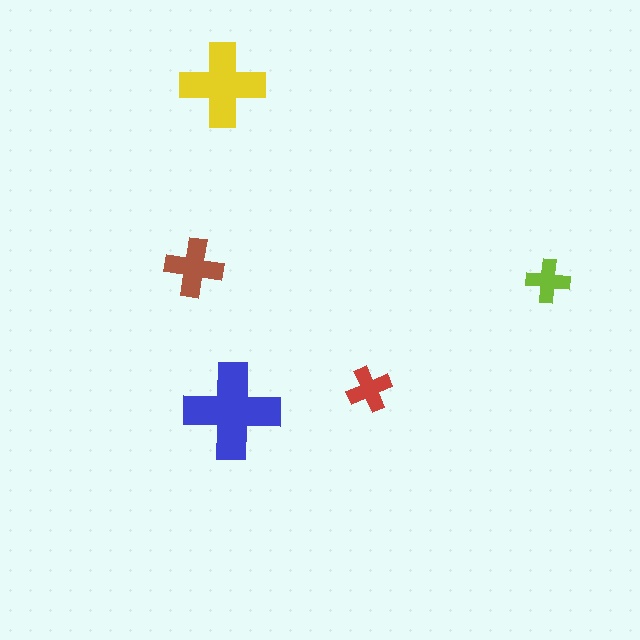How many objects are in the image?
There are 5 objects in the image.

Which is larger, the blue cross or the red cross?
The blue one.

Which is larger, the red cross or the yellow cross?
The yellow one.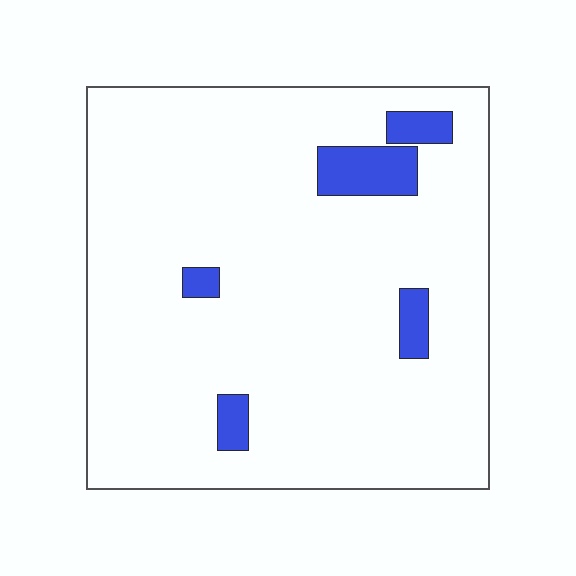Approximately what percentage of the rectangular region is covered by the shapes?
Approximately 10%.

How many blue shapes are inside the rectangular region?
5.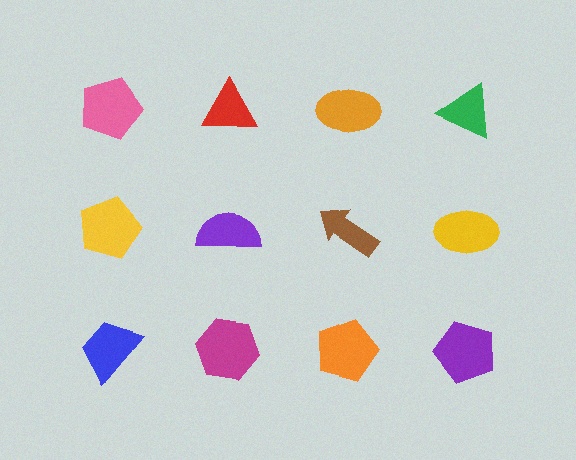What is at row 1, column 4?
A green triangle.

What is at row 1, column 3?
An orange ellipse.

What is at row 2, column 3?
A brown arrow.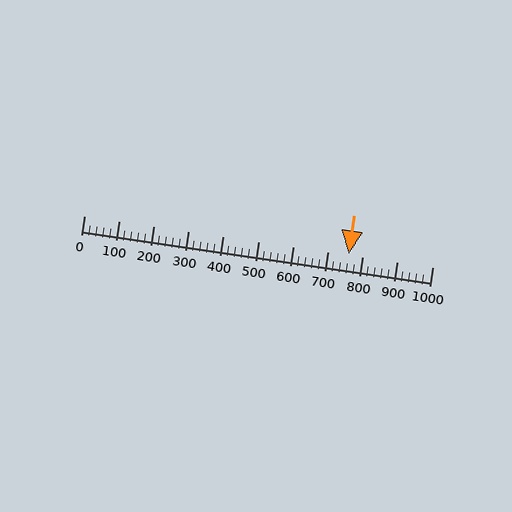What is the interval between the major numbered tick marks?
The major tick marks are spaced 100 units apart.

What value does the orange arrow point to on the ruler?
The orange arrow points to approximately 760.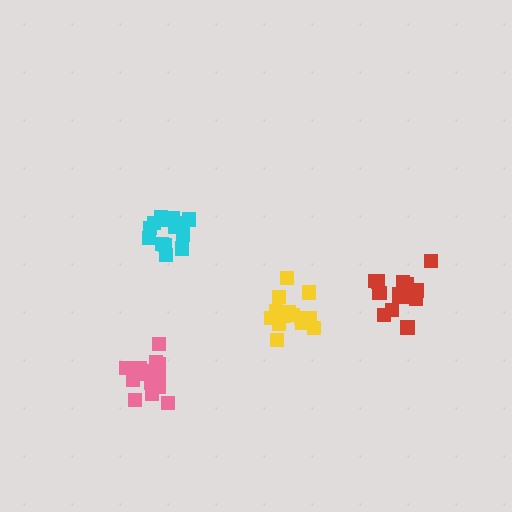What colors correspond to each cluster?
The clusters are colored: red, yellow, cyan, pink.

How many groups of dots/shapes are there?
There are 4 groups.